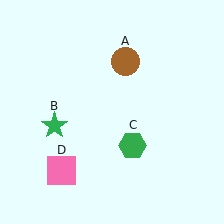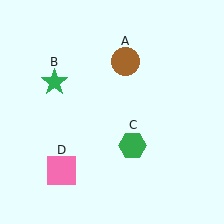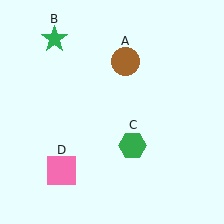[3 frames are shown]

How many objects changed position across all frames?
1 object changed position: green star (object B).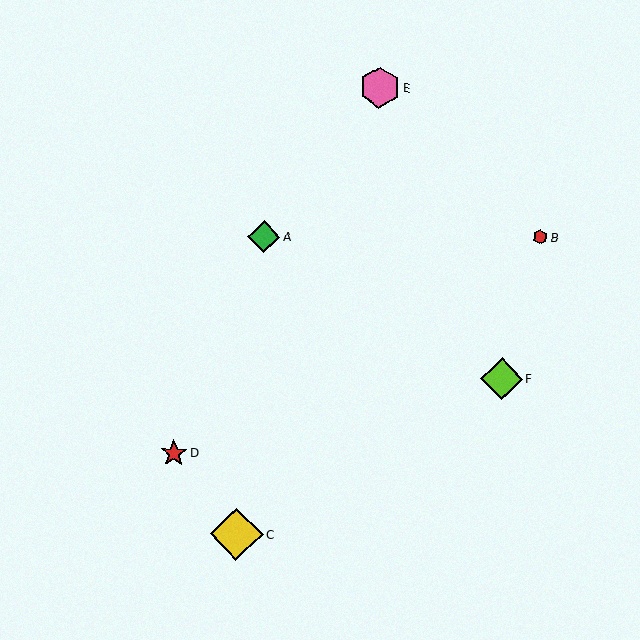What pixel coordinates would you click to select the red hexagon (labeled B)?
Click at (540, 237) to select the red hexagon B.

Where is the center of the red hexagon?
The center of the red hexagon is at (540, 237).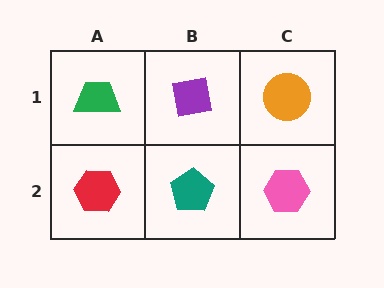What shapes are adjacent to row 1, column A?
A red hexagon (row 2, column A), a purple square (row 1, column B).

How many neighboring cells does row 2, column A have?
2.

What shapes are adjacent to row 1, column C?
A pink hexagon (row 2, column C), a purple square (row 1, column B).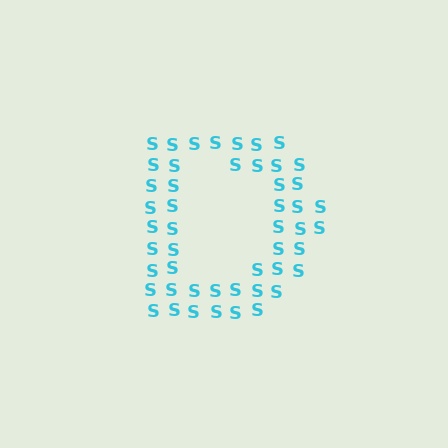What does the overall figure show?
The overall figure shows the letter D.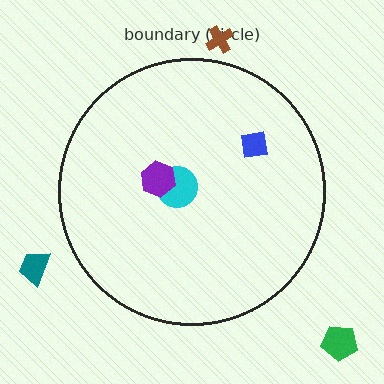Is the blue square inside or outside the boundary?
Inside.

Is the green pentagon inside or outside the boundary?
Outside.